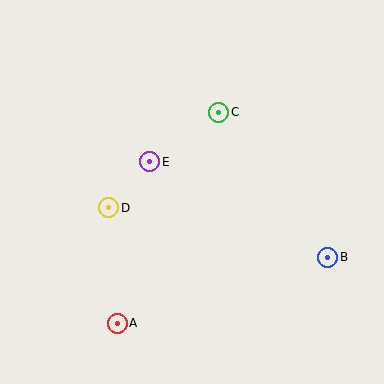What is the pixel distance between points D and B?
The distance between D and B is 225 pixels.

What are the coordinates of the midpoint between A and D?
The midpoint between A and D is at (113, 265).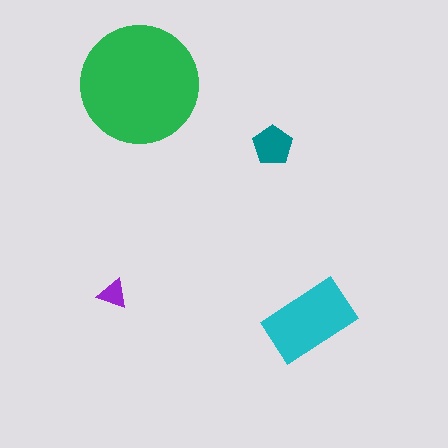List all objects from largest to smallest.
The green circle, the cyan rectangle, the teal pentagon, the purple triangle.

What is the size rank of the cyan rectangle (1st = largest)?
2nd.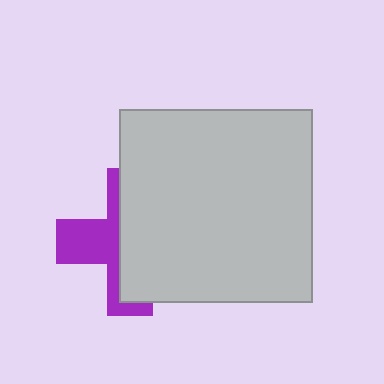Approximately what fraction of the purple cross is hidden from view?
Roughly 60% of the purple cross is hidden behind the light gray square.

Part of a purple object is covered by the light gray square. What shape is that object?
It is a cross.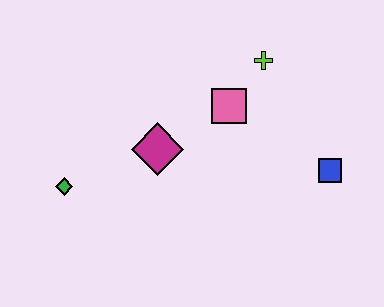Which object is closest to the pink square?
The lime cross is closest to the pink square.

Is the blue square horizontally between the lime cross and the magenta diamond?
No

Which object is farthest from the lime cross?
The green diamond is farthest from the lime cross.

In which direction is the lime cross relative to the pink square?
The lime cross is above the pink square.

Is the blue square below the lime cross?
Yes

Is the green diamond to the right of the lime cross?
No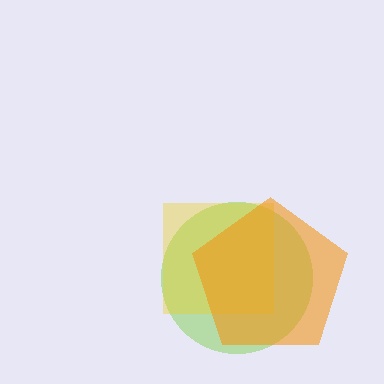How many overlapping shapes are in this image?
There are 3 overlapping shapes in the image.